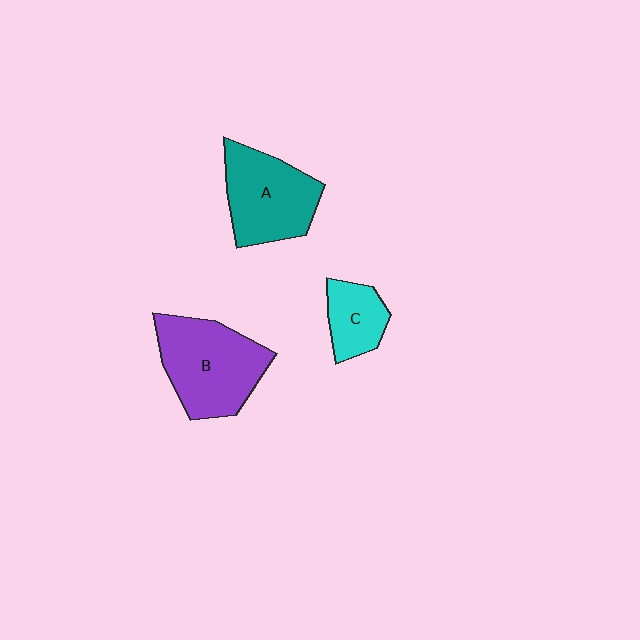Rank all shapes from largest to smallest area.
From largest to smallest: B (purple), A (teal), C (cyan).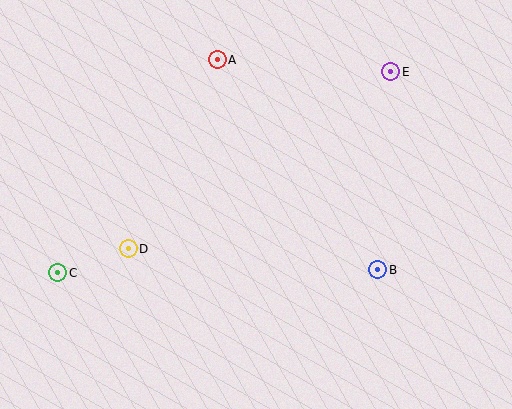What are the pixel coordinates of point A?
Point A is at (217, 60).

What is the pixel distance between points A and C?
The distance between A and C is 266 pixels.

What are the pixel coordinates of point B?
Point B is at (378, 270).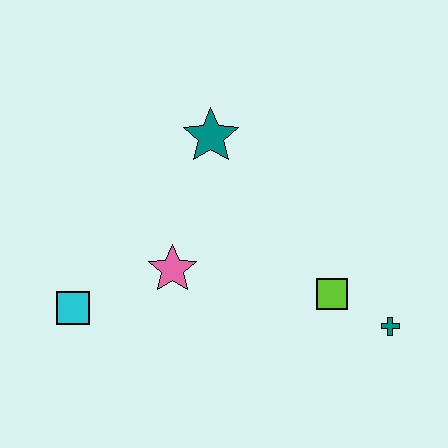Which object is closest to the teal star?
The pink star is closest to the teal star.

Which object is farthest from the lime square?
The cyan square is farthest from the lime square.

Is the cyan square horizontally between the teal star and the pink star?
No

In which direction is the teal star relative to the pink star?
The teal star is above the pink star.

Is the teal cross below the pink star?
Yes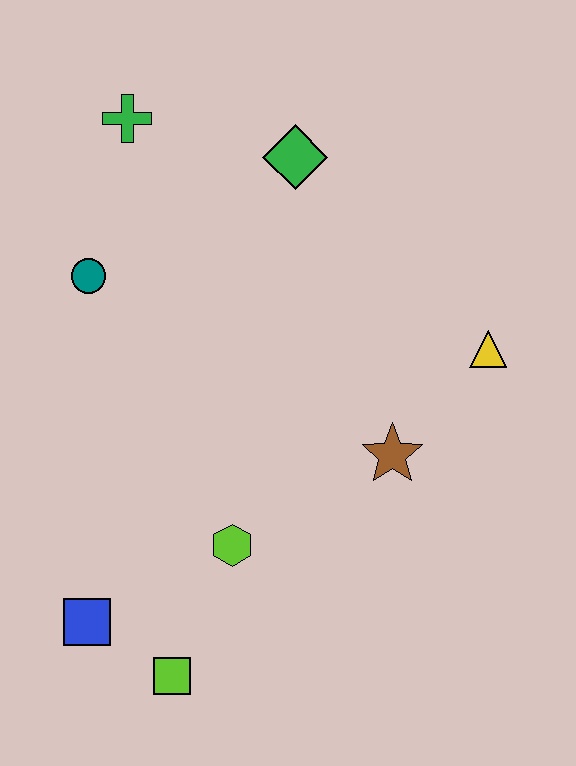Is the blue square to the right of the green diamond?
No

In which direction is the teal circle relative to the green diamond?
The teal circle is to the left of the green diamond.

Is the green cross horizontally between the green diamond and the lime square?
No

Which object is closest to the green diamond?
The green cross is closest to the green diamond.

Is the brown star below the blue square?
No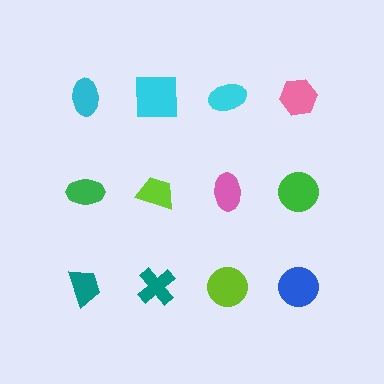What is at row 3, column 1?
A teal trapezoid.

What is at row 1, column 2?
A cyan square.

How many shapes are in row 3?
4 shapes.